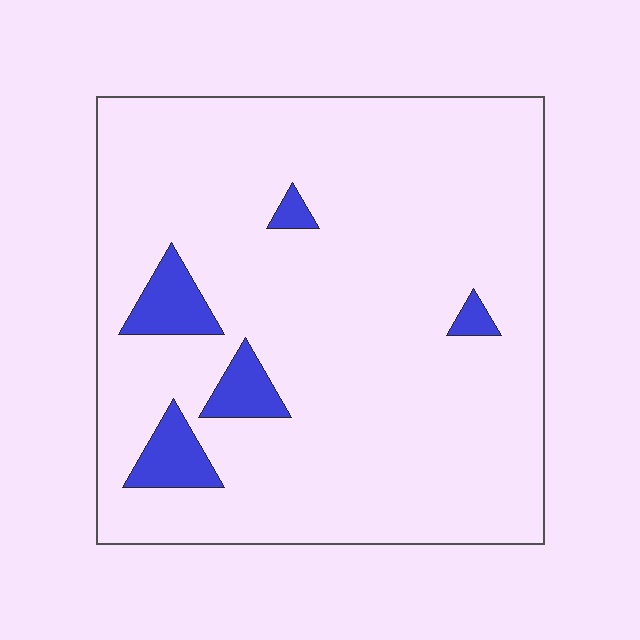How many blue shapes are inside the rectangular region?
5.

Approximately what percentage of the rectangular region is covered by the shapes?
Approximately 10%.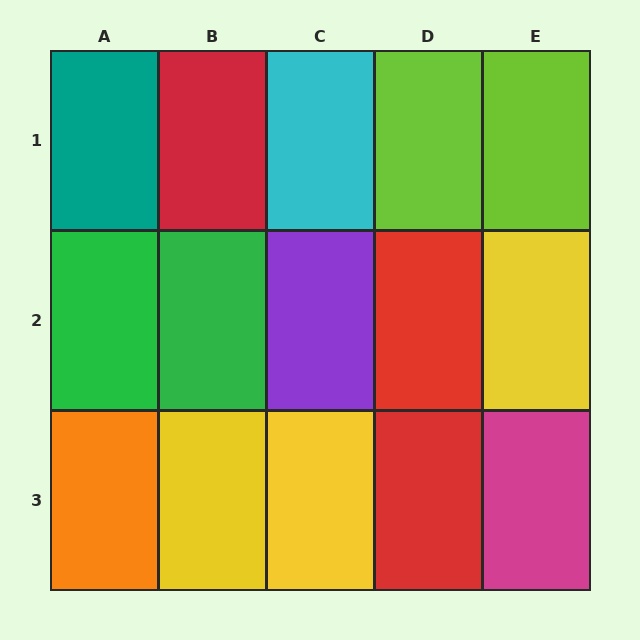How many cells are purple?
1 cell is purple.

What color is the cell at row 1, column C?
Cyan.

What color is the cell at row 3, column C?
Yellow.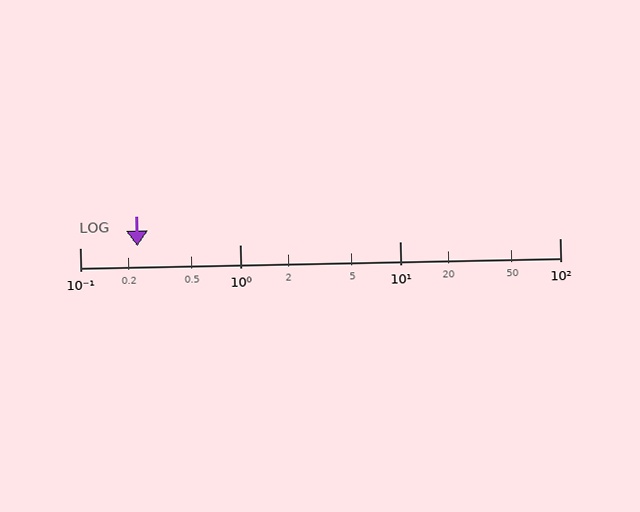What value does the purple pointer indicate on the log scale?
The pointer indicates approximately 0.23.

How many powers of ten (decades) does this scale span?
The scale spans 3 decades, from 0.1 to 100.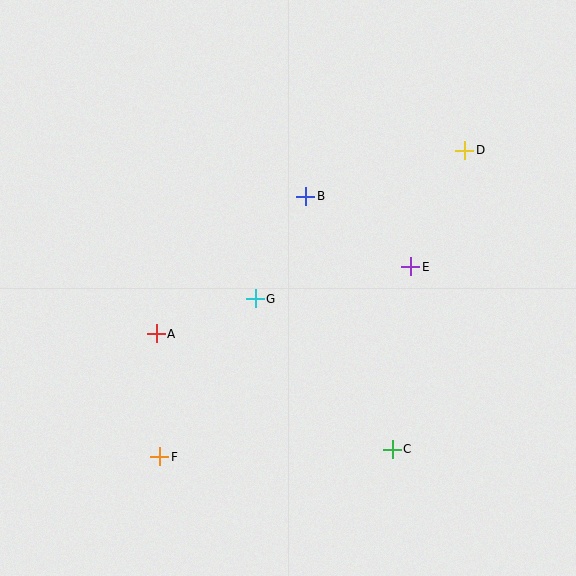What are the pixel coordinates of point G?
Point G is at (255, 299).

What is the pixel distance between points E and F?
The distance between E and F is 315 pixels.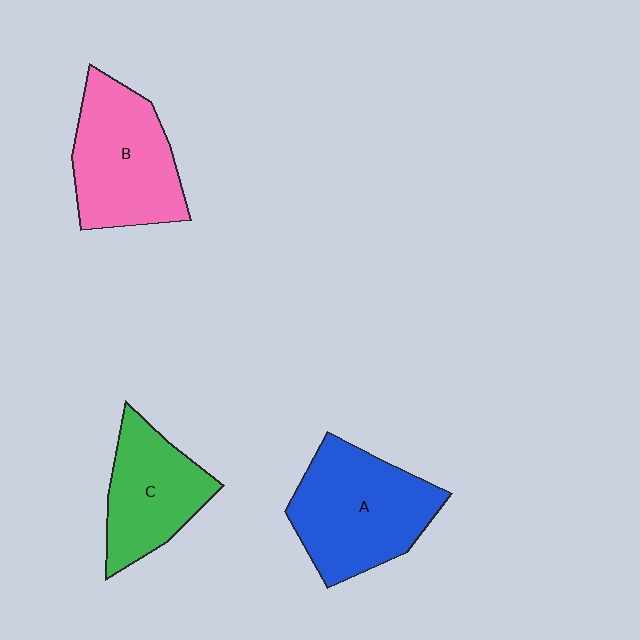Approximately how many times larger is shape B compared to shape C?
Approximately 1.2 times.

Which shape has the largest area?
Shape A (blue).